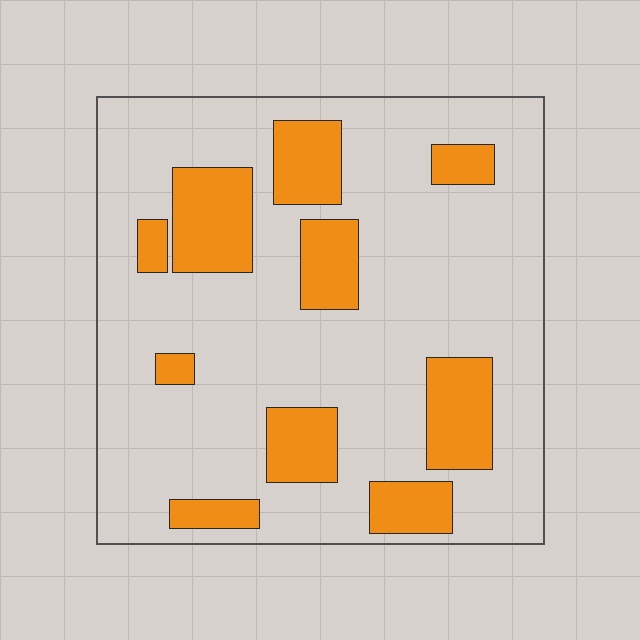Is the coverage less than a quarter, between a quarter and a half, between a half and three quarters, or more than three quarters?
Less than a quarter.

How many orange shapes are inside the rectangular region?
10.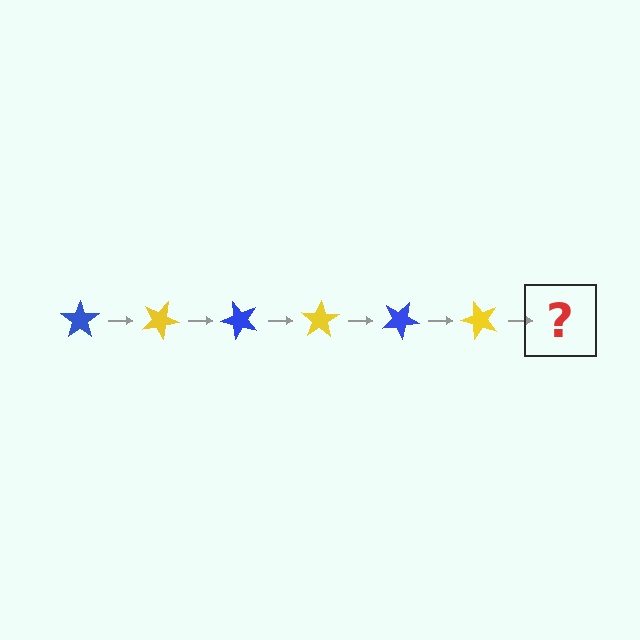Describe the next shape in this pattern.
It should be a blue star, rotated 150 degrees from the start.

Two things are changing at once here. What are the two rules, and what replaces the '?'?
The two rules are that it rotates 25 degrees each step and the color cycles through blue and yellow. The '?' should be a blue star, rotated 150 degrees from the start.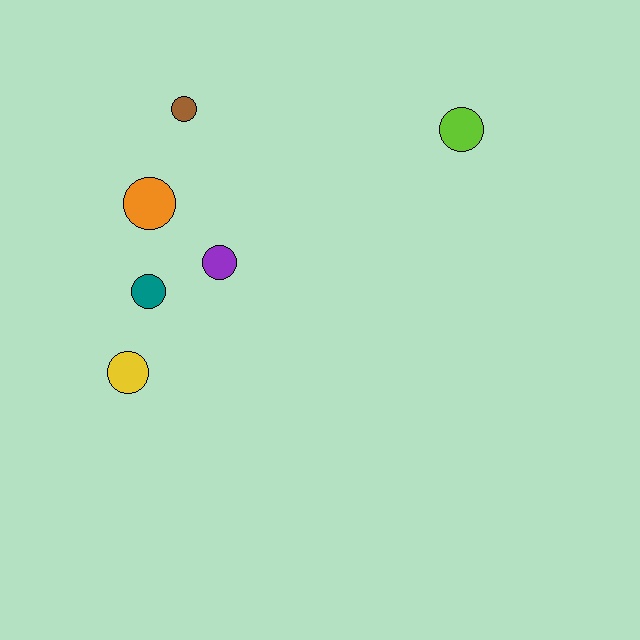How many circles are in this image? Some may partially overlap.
There are 6 circles.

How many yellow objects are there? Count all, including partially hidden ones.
There is 1 yellow object.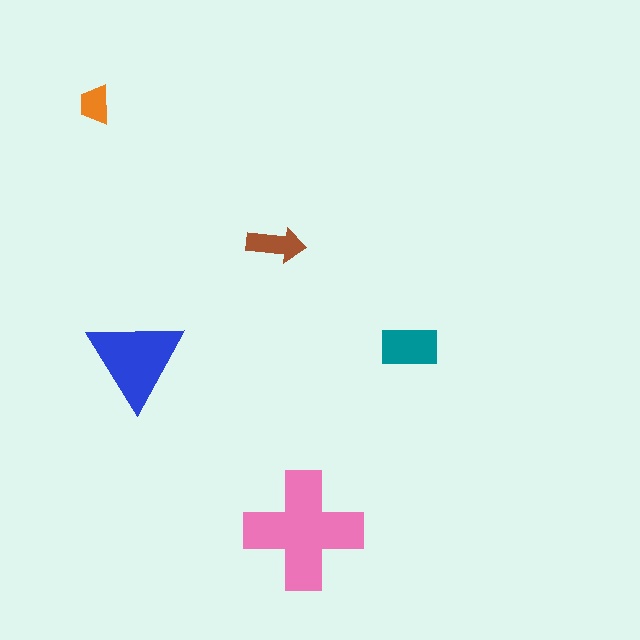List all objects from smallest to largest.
The orange trapezoid, the brown arrow, the teal rectangle, the blue triangle, the pink cross.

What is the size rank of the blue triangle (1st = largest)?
2nd.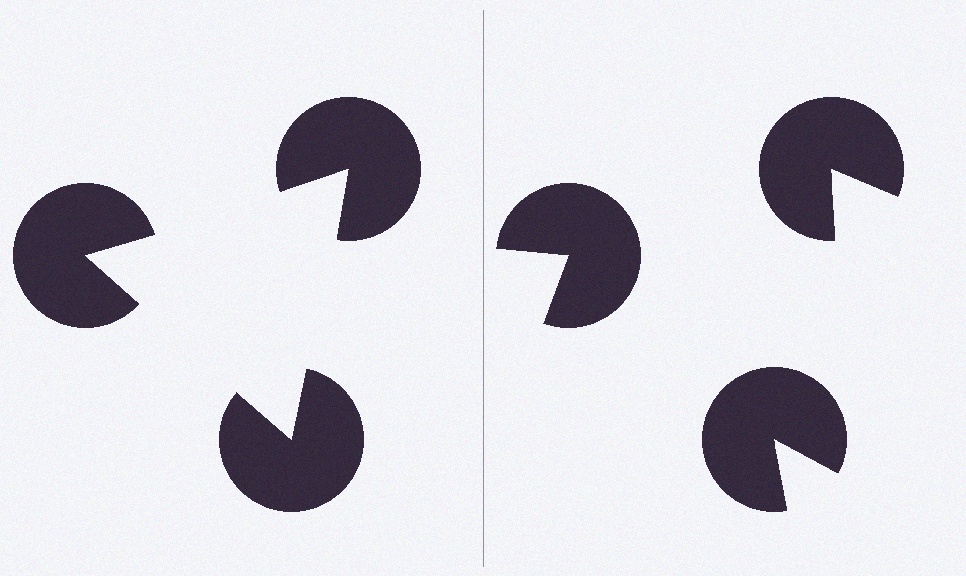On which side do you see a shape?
An illusory triangle appears on the left side. On the right side the wedge cuts are rotated, so no coherent shape forms.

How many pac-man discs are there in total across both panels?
6 — 3 on each side.